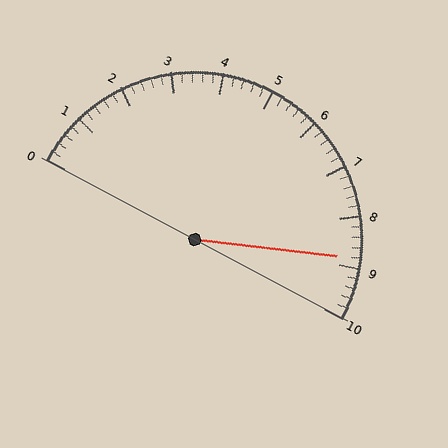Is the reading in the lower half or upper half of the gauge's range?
The reading is in the upper half of the range (0 to 10).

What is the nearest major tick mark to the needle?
The nearest major tick mark is 9.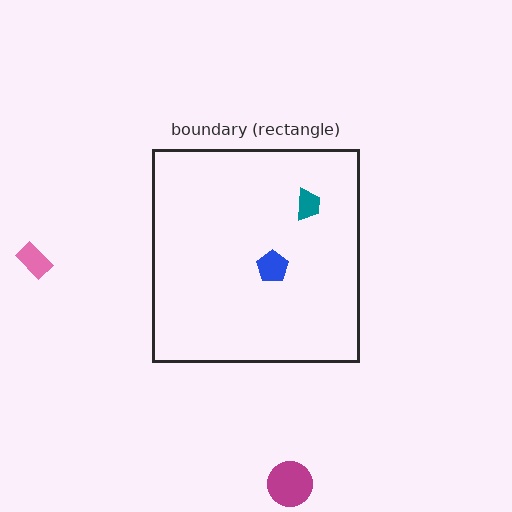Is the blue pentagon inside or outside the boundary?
Inside.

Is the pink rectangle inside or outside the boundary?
Outside.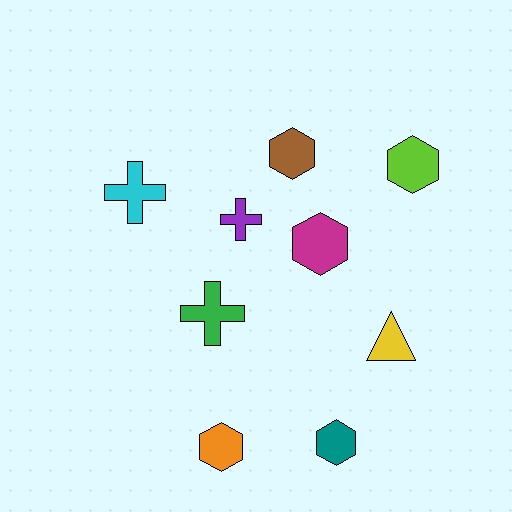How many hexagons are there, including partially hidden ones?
There are 5 hexagons.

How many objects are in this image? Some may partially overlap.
There are 9 objects.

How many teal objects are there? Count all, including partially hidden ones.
There is 1 teal object.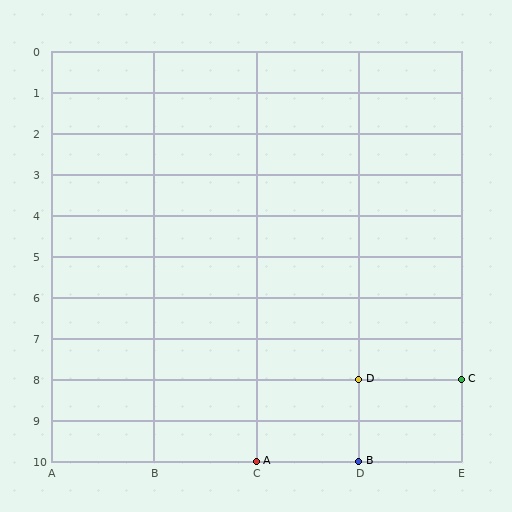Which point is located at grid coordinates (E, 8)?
Point C is at (E, 8).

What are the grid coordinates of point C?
Point C is at grid coordinates (E, 8).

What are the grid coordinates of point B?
Point B is at grid coordinates (D, 10).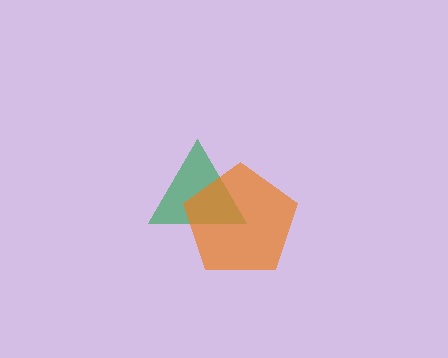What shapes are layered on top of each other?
The layered shapes are: a green triangle, an orange pentagon.